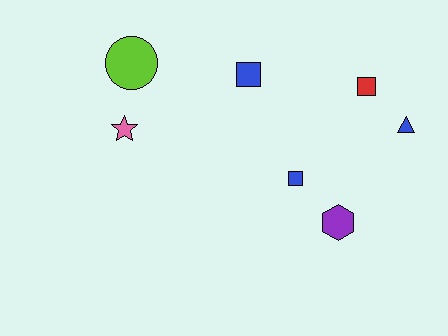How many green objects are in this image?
There are no green objects.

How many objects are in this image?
There are 7 objects.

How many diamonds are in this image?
There are no diamonds.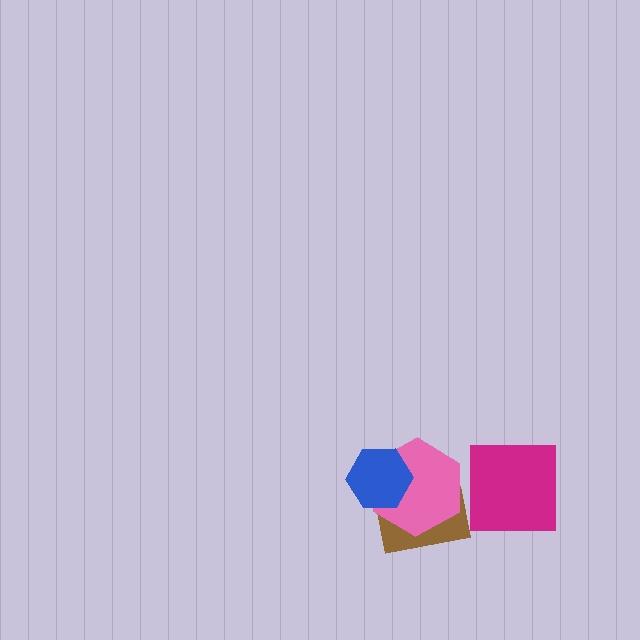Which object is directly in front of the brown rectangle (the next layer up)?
The pink hexagon is directly in front of the brown rectangle.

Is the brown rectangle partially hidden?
Yes, it is partially covered by another shape.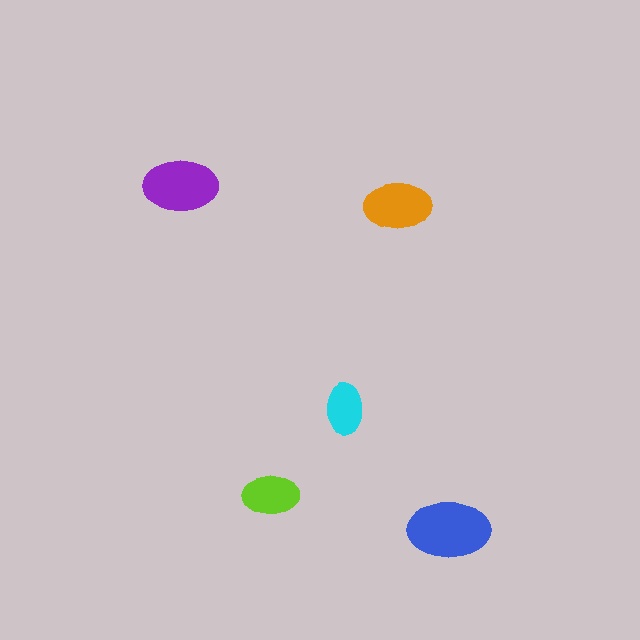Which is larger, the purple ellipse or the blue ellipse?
The blue one.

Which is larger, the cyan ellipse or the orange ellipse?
The orange one.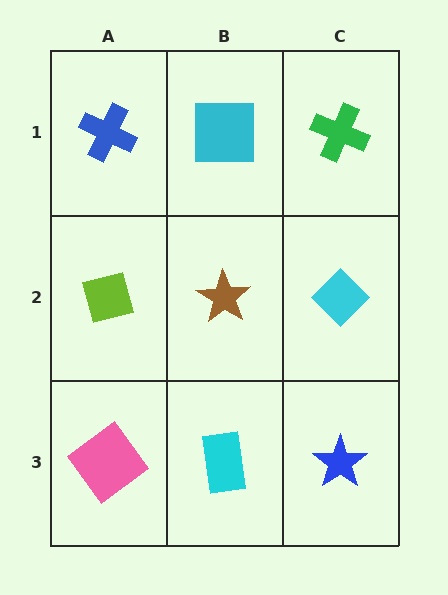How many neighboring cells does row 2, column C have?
3.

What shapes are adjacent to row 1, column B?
A brown star (row 2, column B), a blue cross (row 1, column A), a green cross (row 1, column C).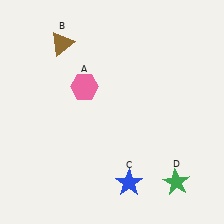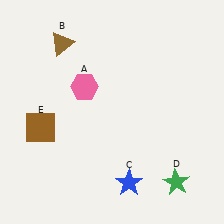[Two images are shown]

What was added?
A brown square (E) was added in Image 2.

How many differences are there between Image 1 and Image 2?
There is 1 difference between the two images.